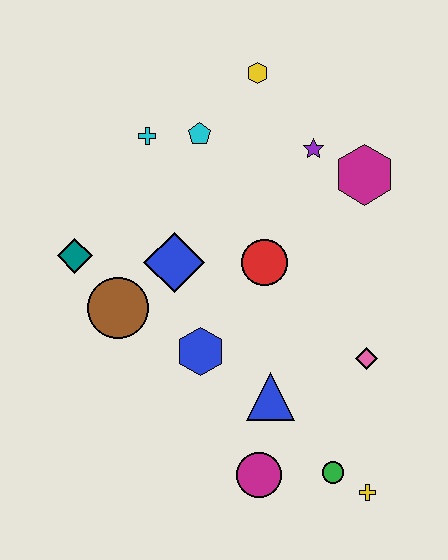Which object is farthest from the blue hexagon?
The yellow hexagon is farthest from the blue hexagon.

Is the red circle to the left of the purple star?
Yes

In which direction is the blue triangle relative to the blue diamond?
The blue triangle is below the blue diamond.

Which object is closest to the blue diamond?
The brown circle is closest to the blue diamond.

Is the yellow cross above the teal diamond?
No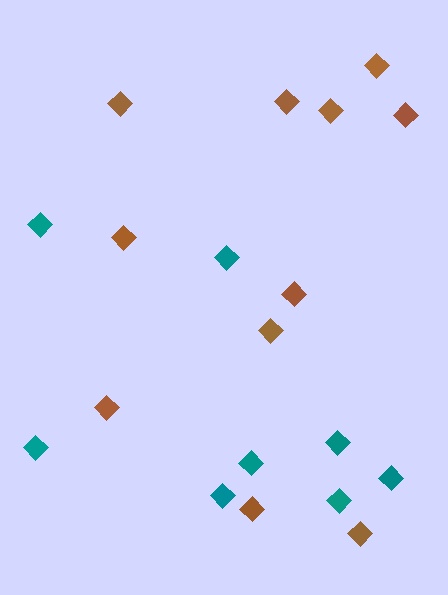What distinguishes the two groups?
There are 2 groups: one group of brown diamonds (11) and one group of teal diamonds (8).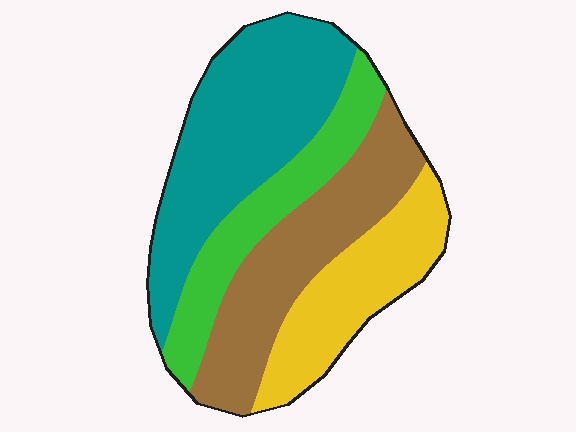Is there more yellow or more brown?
Brown.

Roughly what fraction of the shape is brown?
Brown covers 27% of the shape.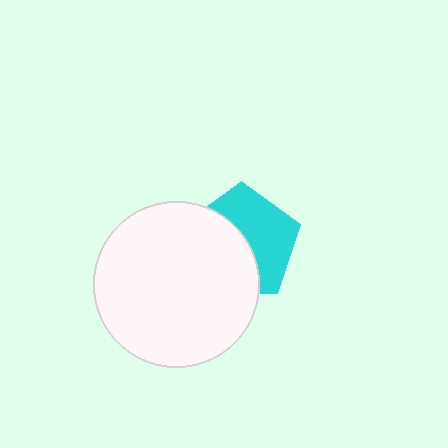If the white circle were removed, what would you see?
You would see the complete cyan pentagon.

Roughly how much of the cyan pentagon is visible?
About half of it is visible (roughly 50%).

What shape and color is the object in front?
The object in front is a white circle.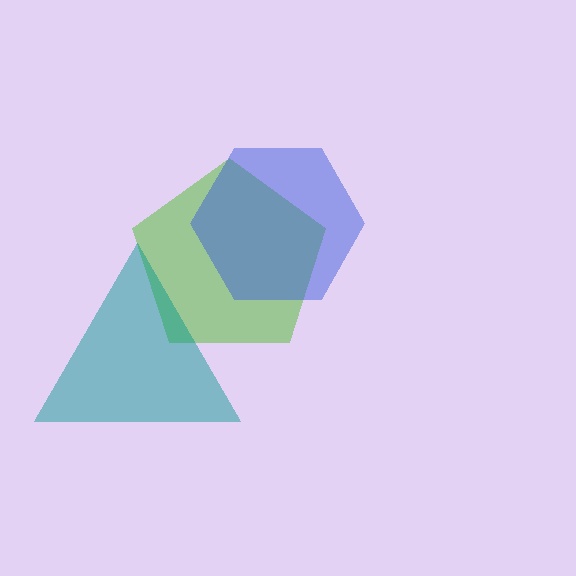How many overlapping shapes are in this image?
There are 3 overlapping shapes in the image.